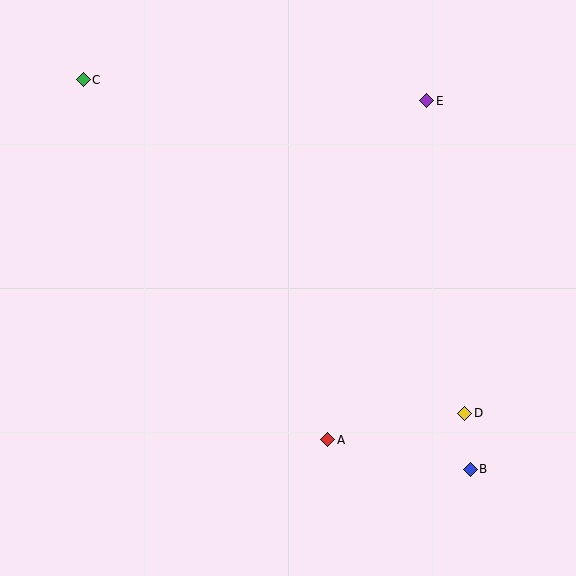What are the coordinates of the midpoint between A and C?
The midpoint between A and C is at (205, 260).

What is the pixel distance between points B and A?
The distance between B and A is 146 pixels.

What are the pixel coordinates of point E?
Point E is at (427, 101).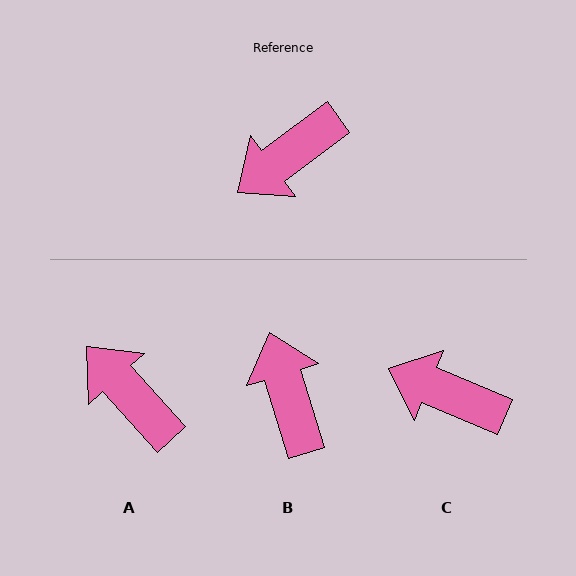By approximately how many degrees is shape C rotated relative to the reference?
Approximately 59 degrees clockwise.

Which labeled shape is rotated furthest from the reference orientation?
B, about 110 degrees away.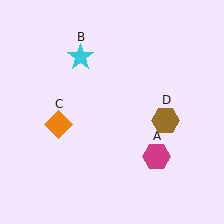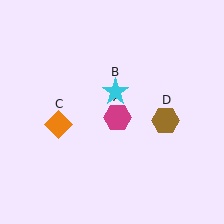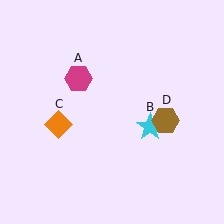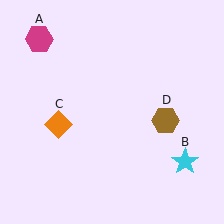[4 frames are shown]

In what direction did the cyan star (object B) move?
The cyan star (object B) moved down and to the right.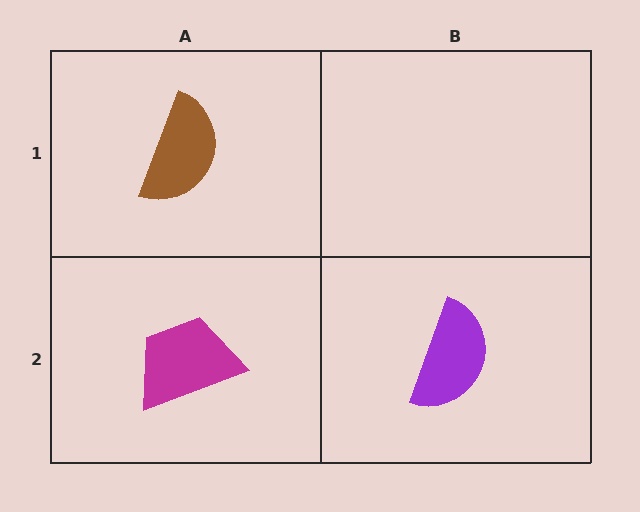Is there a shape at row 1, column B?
No, that cell is empty.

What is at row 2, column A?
A magenta trapezoid.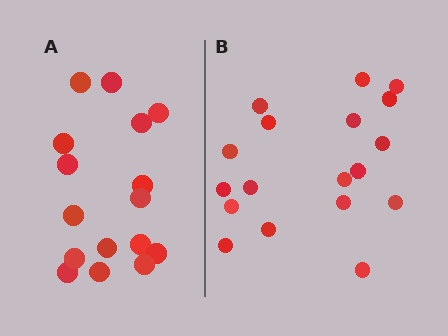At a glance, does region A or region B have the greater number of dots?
Region B (the right region) has more dots.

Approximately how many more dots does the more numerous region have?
Region B has just a few more — roughly 2 or 3 more dots than region A.